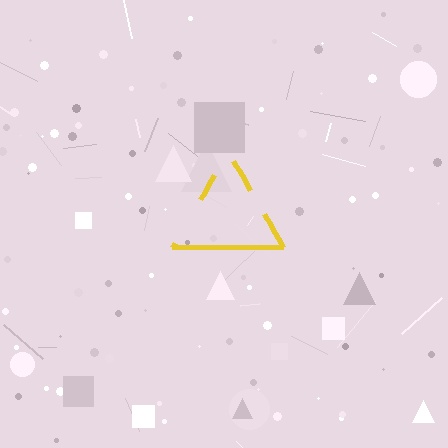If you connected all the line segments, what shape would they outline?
They would outline a triangle.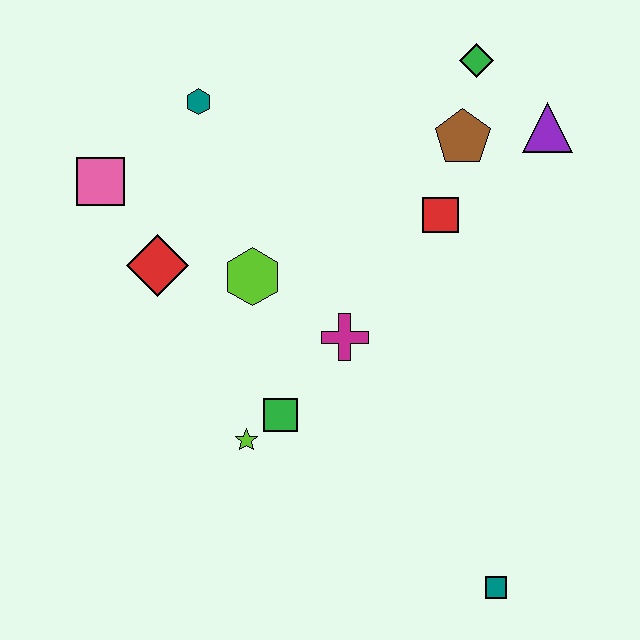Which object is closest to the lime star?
The green square is closest to the lime star.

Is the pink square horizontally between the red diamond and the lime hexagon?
No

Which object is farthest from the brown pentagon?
The teal square is farthest from the brown pentagon.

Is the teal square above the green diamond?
No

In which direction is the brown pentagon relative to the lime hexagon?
The brown pentagon is to the right of the lime hexagon.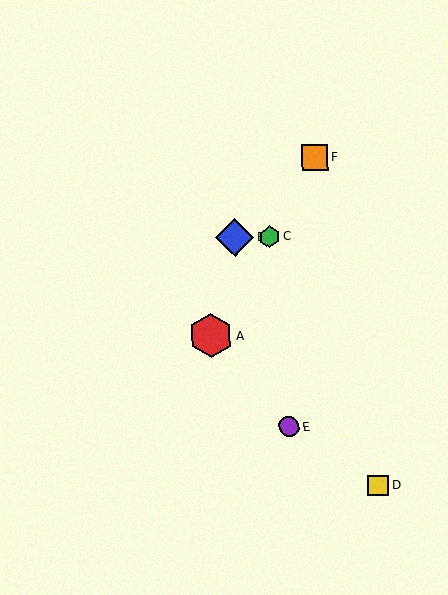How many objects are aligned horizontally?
2 objects (B, C) are aligned horizontally.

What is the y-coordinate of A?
Object A is at y≈336.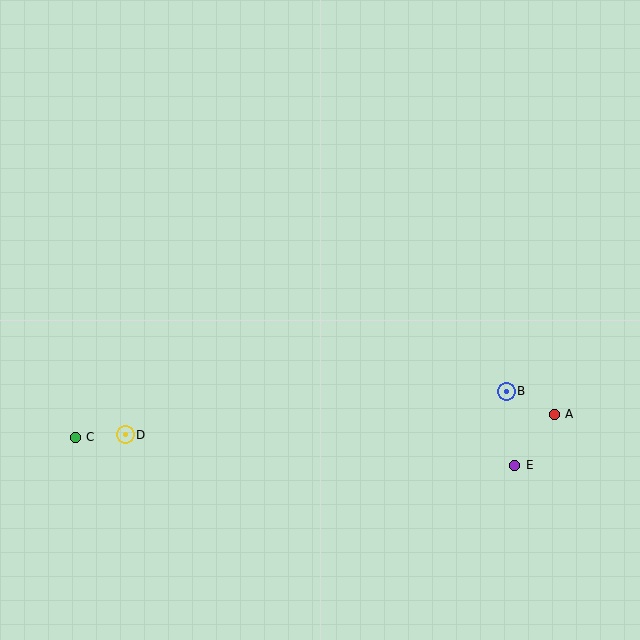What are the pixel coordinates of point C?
Point C is at (75, 437).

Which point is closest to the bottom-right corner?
Point E is closest to the bottom-right corner.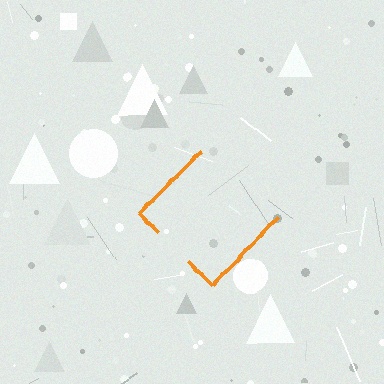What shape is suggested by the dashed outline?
The dashed outline suggests a diamond.